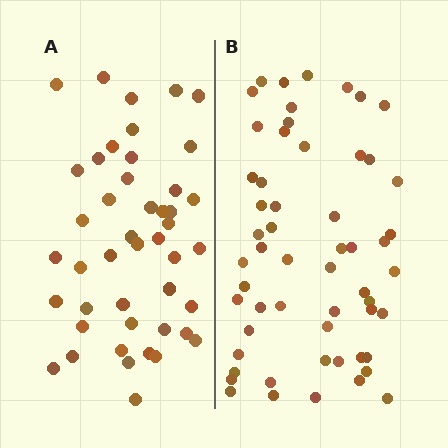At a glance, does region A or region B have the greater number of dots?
Region B (the right region) has more dots.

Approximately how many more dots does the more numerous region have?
Region B has roughly 12 or so more dots than region A.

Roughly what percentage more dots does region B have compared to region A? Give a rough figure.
About 25% more.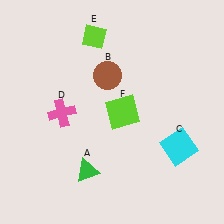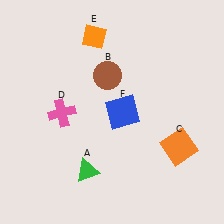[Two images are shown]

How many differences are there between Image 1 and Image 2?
There are 3 differences between the two images.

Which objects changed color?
C changed from cyan to orange. E changed from lime to orange. F changed from lime to blue.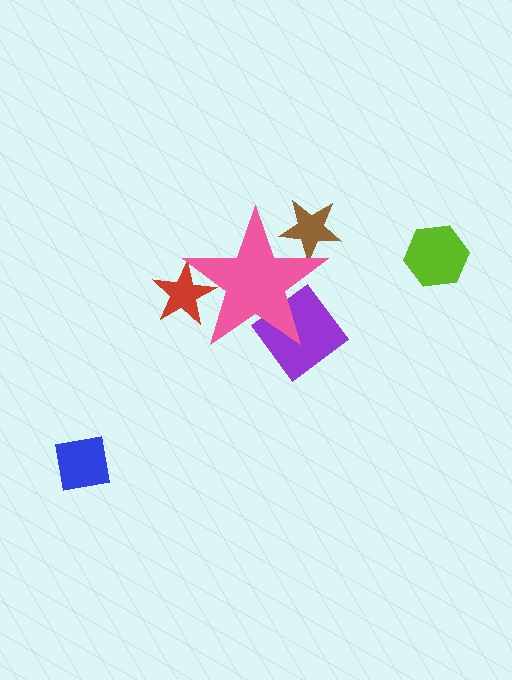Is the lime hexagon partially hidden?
No, the lime hexagon is fully visible.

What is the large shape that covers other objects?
A pink star.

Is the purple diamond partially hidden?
Yes, the purple diamond is partially hidden behind the pink star.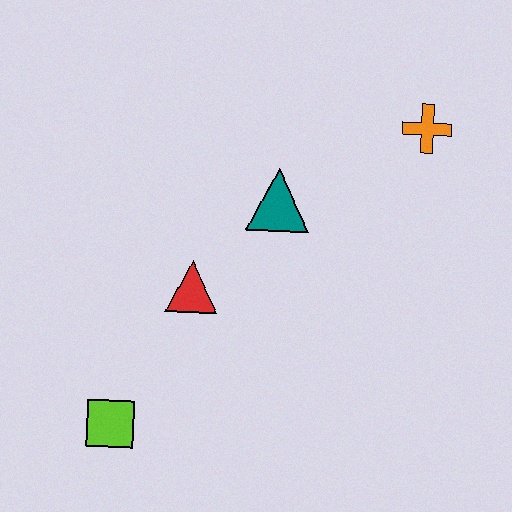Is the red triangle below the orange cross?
Yes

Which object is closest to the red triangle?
The teal triangle is closest to the red triangle.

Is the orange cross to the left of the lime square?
No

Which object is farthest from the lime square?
The orange cross is farthest from the lime square.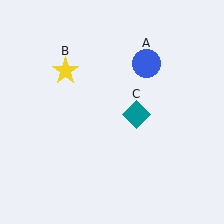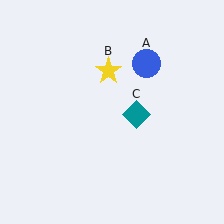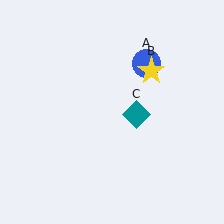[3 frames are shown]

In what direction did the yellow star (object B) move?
The yellow star (object B) moved right.